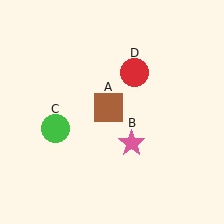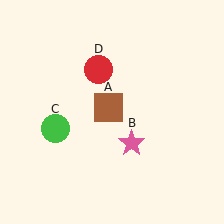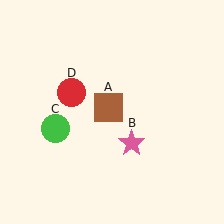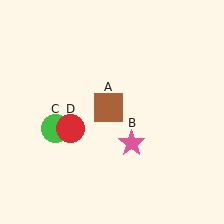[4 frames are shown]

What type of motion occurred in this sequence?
The red circle (object D) rotated counterclockwise around the center of the scene.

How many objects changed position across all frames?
1 object changed position: red circle (object D).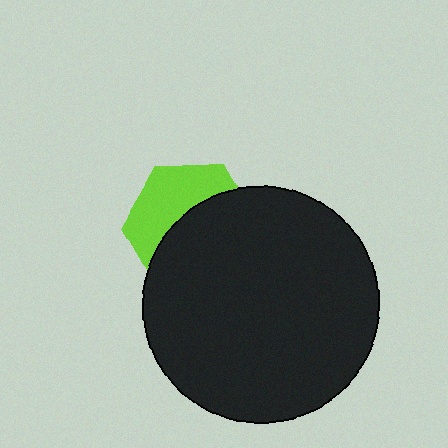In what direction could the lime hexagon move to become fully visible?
The lime hexagon could move up. That would shift it out from behind the black circle entirely.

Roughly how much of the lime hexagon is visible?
A small part of it is visible (roughly 42%).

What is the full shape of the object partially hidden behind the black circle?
The partially hidden object is a lime hexagon.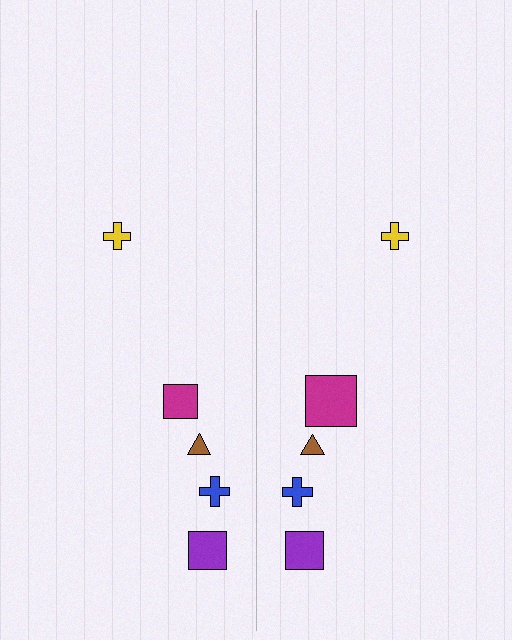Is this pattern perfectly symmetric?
No, the pattern is not perfectly symmetric. The magenta square on the right side has a different size than its mirror counterpart.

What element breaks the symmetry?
The magenta square on the right side has a different size than its mirror counterpart.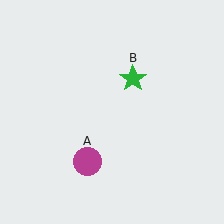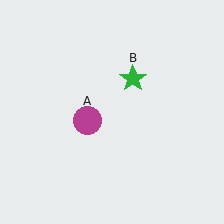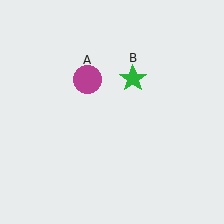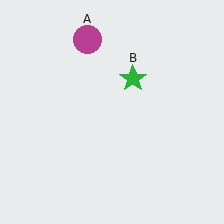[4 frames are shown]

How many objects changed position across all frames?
1 object changed position: magenta circle (object A).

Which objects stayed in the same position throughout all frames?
Green star (object B) remained stationary.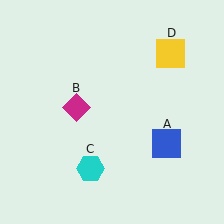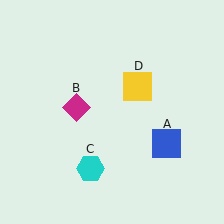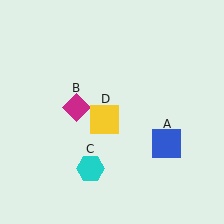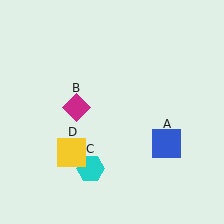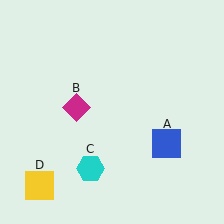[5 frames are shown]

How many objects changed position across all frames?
1 object changed position: yellow square (object D).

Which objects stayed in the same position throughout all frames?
Blue square (object A) and magenta diamond (object B) and cyan hexagon (object C) remained stationary.